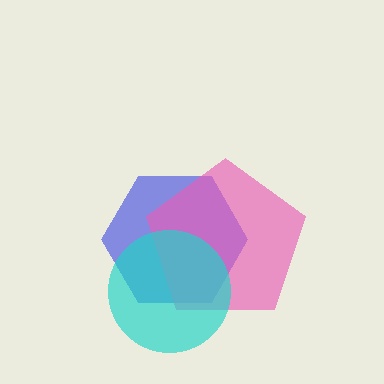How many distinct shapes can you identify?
There are 3 distinct shapes: a blue hexagon, a pink pentagon, a cyan circle.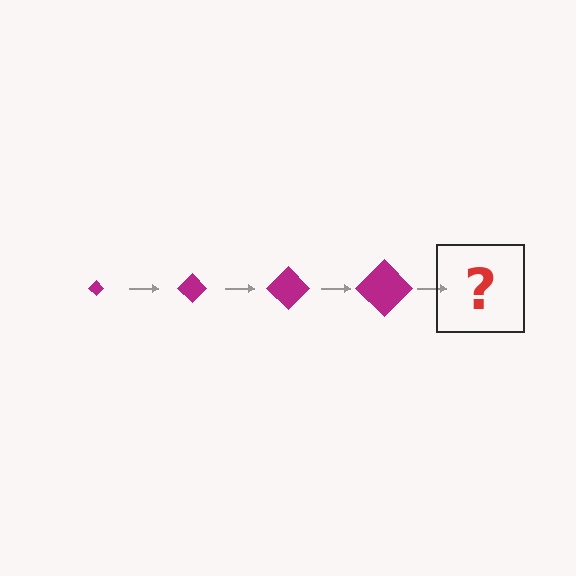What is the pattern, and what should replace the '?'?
The pattern is that the diamond gets progressively larger each step. The '?' should be a magenta diamond, larger than the previous one.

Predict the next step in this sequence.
The next step is a magenta diamond, larger than the previous one.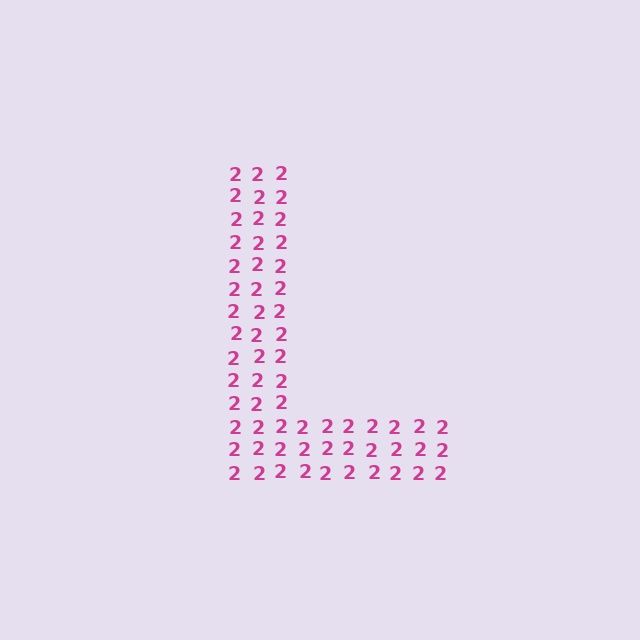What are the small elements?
The small elements are digit 2's.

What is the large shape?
The large shape is the letter L.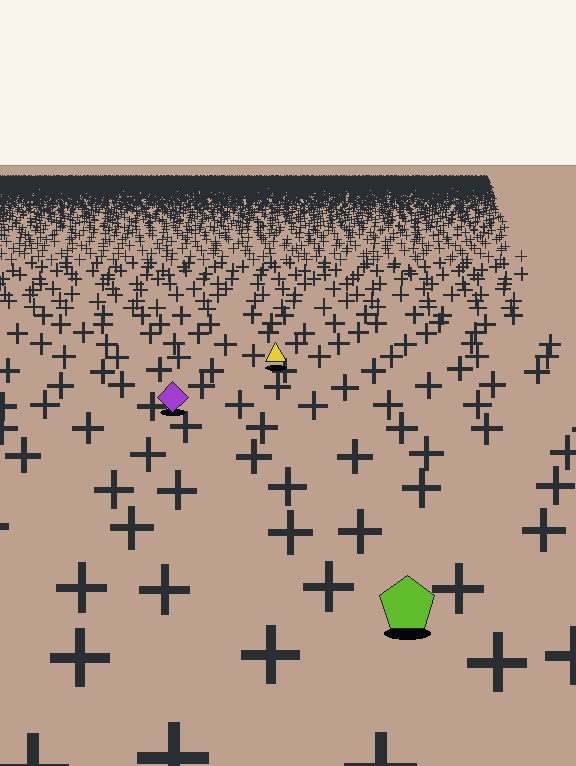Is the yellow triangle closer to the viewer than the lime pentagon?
No. The lime pentagon is closer — you can tell from the texture gradient: the ground texture is coarser near it.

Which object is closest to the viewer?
The lime pentagon is closest. The texture marks near it are larger and more spread out.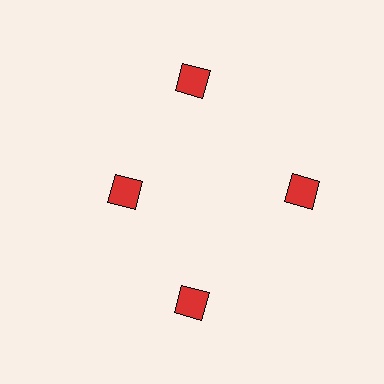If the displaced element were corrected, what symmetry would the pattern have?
It would have 4-fold rotational symmetry — the pattern would map onto itself every 90 degrees.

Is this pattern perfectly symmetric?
No. The 4 red diamonds are arranged in a ring, but one element near the 9 o'clock position is pulled inward toward the center, breaking the 4-fold rotational symmetry.